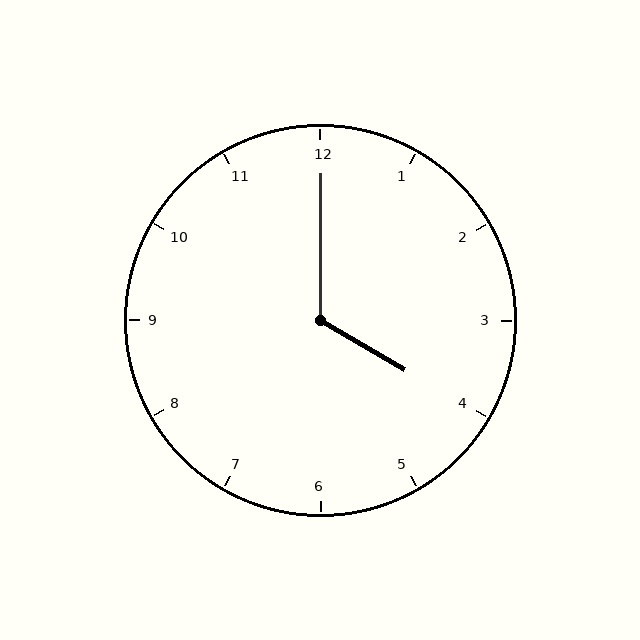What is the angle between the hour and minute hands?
Approximately 120 degrees.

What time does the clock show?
4:00.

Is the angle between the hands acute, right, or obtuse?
It is obtuse.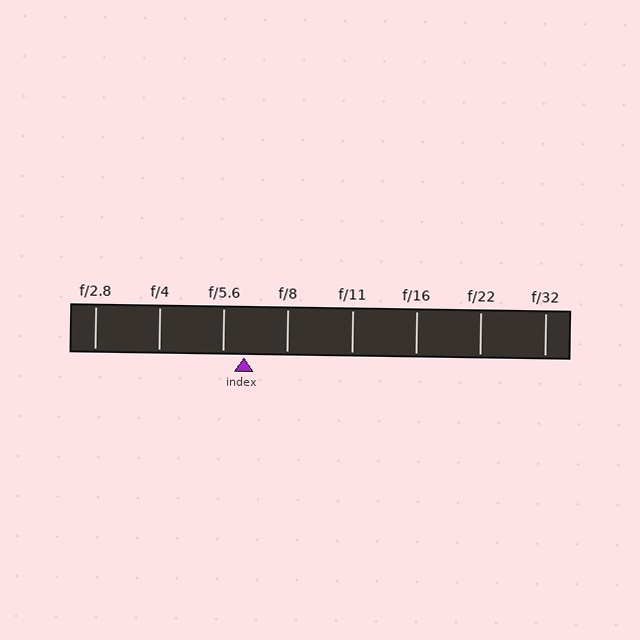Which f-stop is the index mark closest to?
The index mark is closest to f/5.6.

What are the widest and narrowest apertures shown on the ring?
The widest aperture shown is f/2.8 and the narrowest is f/32.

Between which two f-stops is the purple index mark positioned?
The index mark is between f/5.6 and f/8.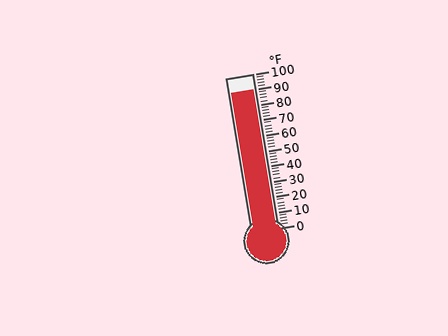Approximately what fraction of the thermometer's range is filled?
The thermometer is filled to approximately 90% of its range.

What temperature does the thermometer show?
The thermometer shows approximately 90°F.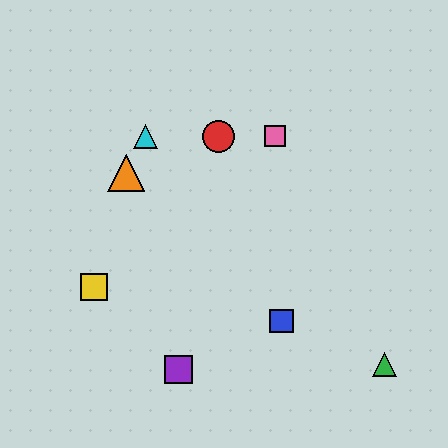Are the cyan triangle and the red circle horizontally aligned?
Yes, both are at y≈136.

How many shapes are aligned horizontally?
3 shapes (the red circle, the cyan triangle, the pink square) are aligned horizontally.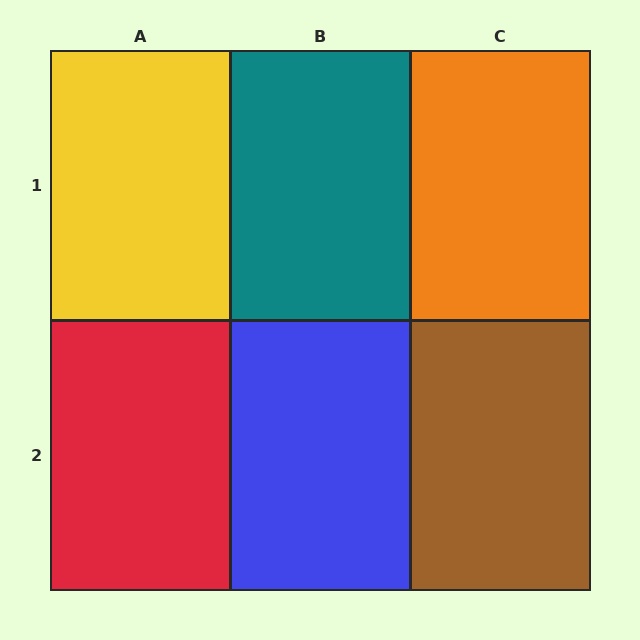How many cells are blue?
1 cell is blue.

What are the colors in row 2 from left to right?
Red, blue, brown.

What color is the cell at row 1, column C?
Orange.